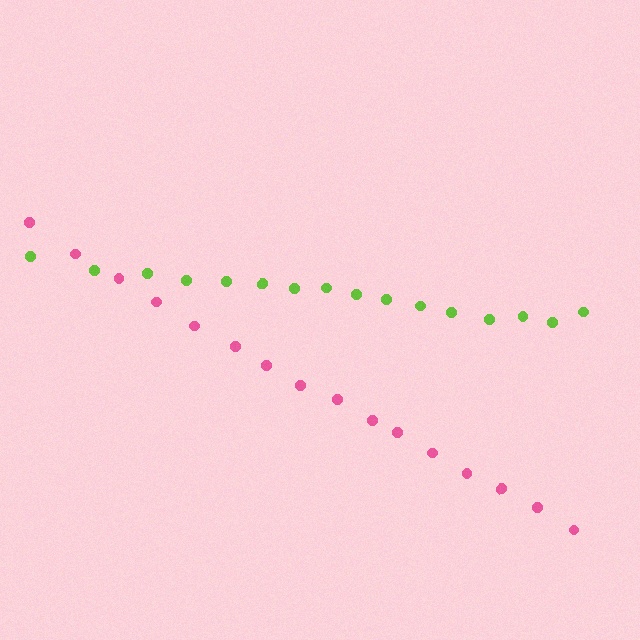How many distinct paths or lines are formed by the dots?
There are 2 distinct paths.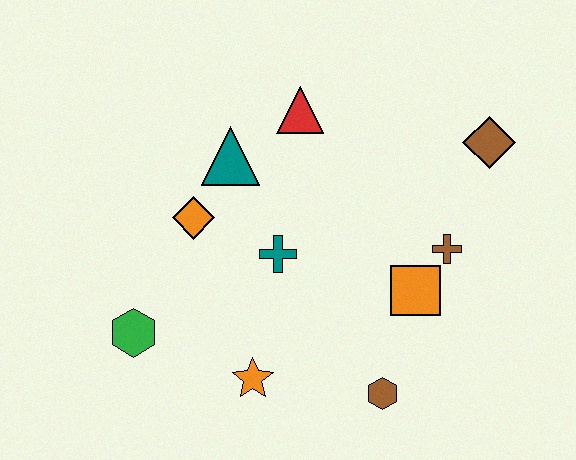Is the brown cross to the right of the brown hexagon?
Yes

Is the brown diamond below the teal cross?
No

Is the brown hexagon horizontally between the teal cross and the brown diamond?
Yes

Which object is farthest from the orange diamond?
The brown diamond is farthest from the orange diamond.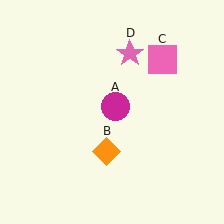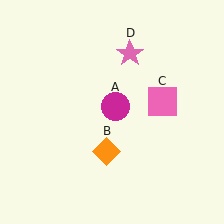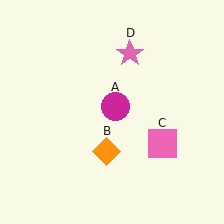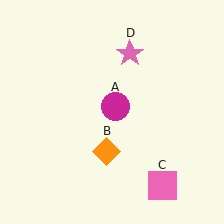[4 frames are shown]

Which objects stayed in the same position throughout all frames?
Magenta circle (object A) and orange diamond (object B) and pink star (object D) remained stationary.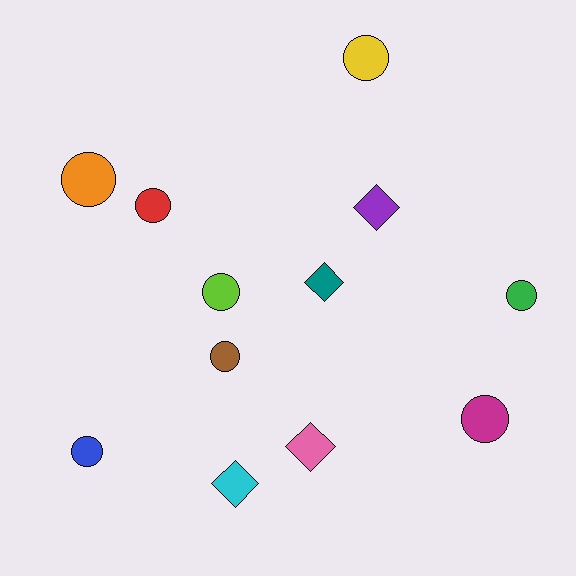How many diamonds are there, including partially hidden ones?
There are 4 diamonds.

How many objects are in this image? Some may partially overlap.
There are 12 objects.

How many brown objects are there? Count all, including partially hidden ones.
There is 1 brown object.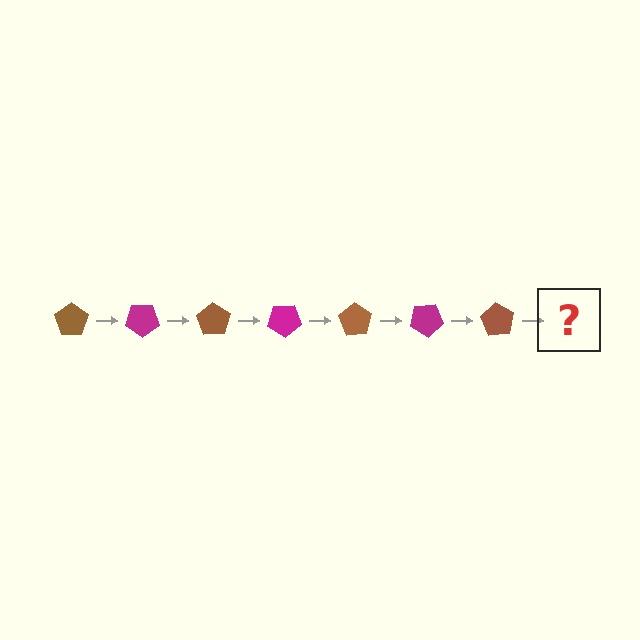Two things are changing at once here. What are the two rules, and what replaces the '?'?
The two rules are that it rotates 35 degrees each step and the color cycles through brown and magenta. The '?' should be a magenta pentagon, rotated 245 degrees from the start.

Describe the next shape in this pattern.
It should be a magenta pentagon, rotated 245 degrees from the start.